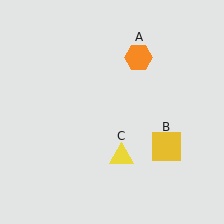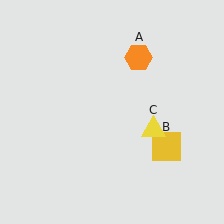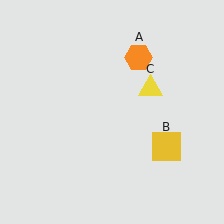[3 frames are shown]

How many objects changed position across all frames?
1 object changed position: yellow triangle (object C).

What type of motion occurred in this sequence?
The yellow triangle (object C) rotated counterclockwise around the center of the scene.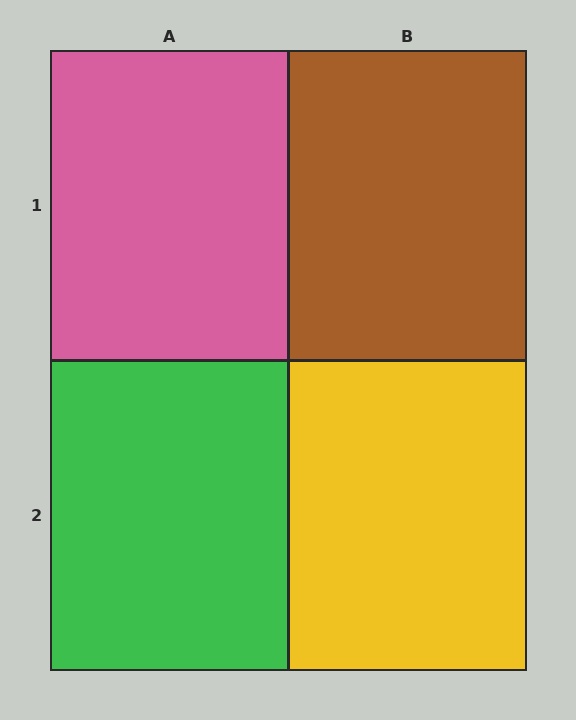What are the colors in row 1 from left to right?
Pink, brown.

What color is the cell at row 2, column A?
Green.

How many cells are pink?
1 cell is pink.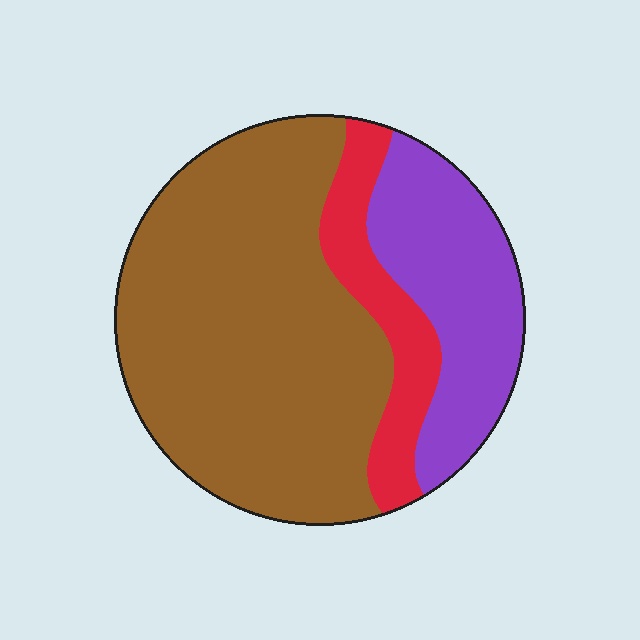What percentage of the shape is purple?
Purple covers around 25% of the shape.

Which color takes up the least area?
Red, at roughly 15%.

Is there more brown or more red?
Brown.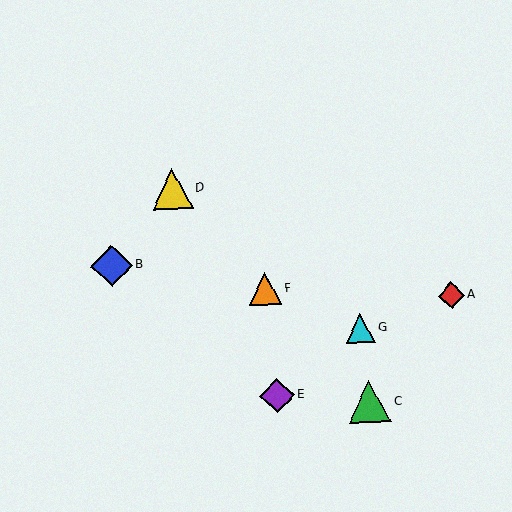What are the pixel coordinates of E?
Object E is at (277, 396).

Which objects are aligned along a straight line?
Objects C, D, F are aligned along a straight line.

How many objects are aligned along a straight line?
3 objects (C, D, F) are aligned along a straight line.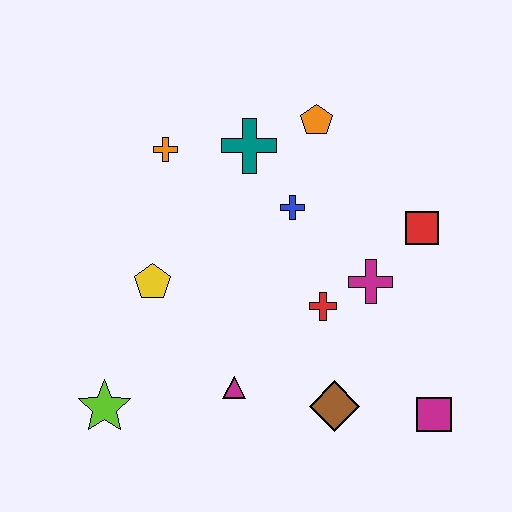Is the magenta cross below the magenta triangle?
No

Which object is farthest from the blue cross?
The lime star is farthest from the blue cross.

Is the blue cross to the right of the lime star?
Yes